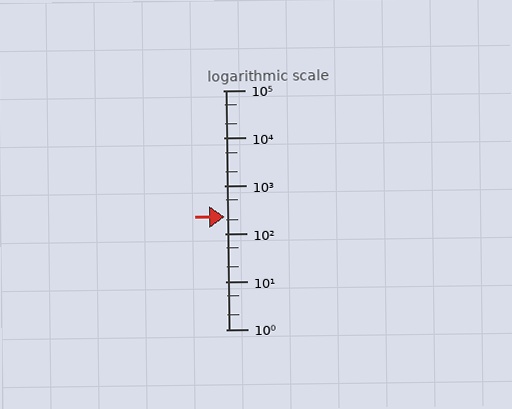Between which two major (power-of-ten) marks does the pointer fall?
The pointer is between 100 and 1000.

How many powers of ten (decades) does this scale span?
The scale spans 5 decades, from 1 to 100000.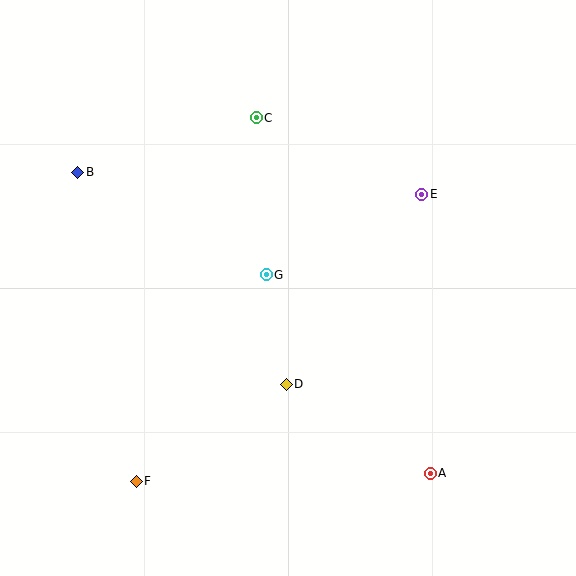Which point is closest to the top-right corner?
Point E is closest to the top-right corner.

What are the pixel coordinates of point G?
Point G is at (266, 275).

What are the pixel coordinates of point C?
Point C is at (256, 118).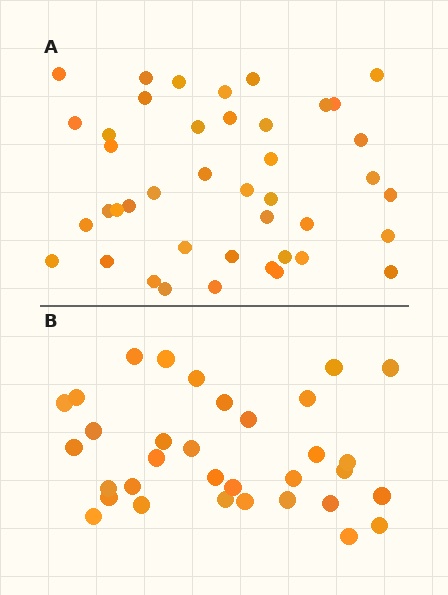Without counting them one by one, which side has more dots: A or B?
Region A (the top region) has more dots.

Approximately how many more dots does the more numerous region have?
Region A has roughly 8 or so more dots than region B.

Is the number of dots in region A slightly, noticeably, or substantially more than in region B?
Region A has noticeably more, but not dramatically so. The ratio is roughly 1.3 to 1.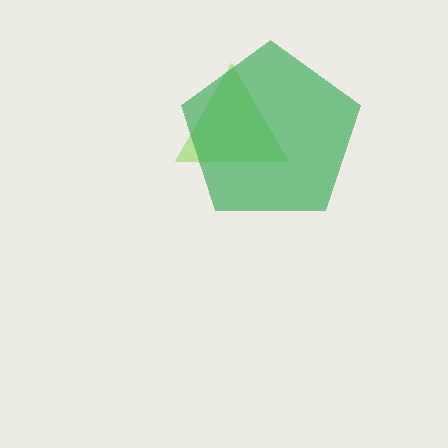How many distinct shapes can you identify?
There are 2 distinct shapes: a lime triangle, a green pentagon.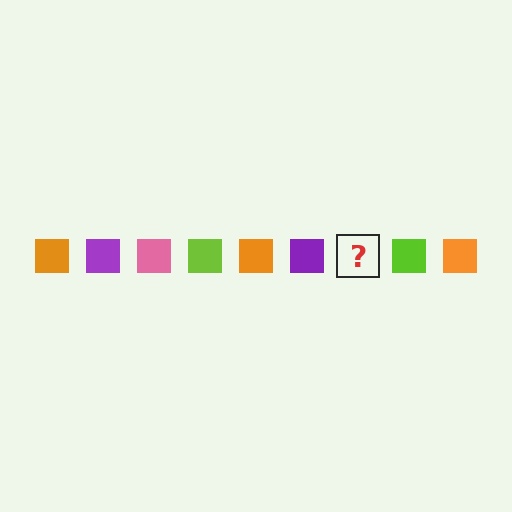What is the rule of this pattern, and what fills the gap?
The rule is that the pattern cycles through orange, purple, pink, lime squares. The gap should be filled with a pink square.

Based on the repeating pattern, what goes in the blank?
The blank should be a pink square.